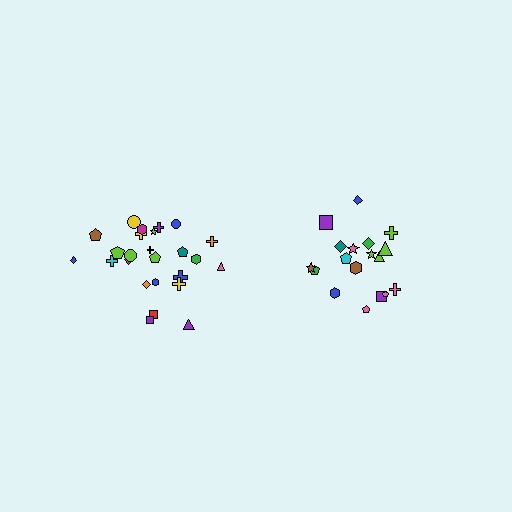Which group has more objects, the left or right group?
The left group.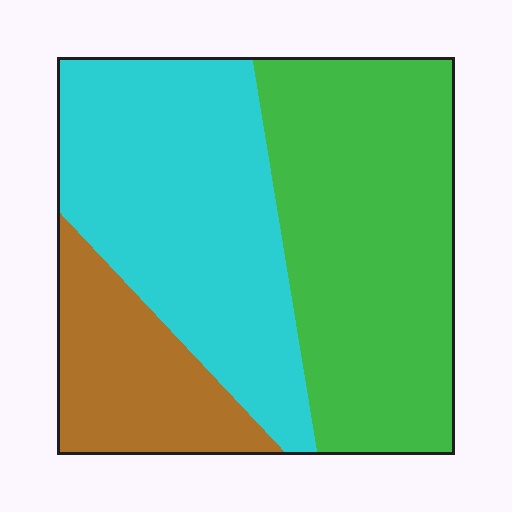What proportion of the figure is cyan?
Cyan covers 39% of the figure.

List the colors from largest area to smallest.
From largest to smallest: green, cyan, brown.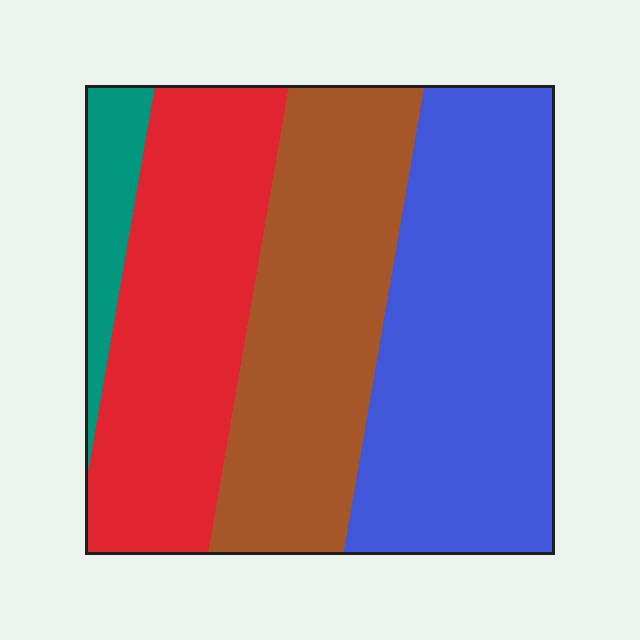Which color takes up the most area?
Blue, at roughly 35%.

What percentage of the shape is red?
Red covers around 30% of the shape.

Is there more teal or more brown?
Brown.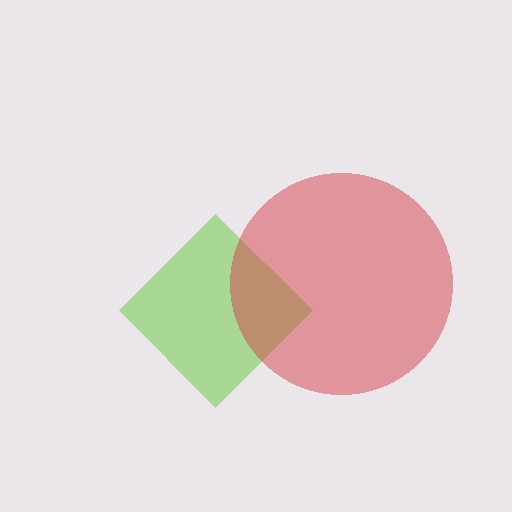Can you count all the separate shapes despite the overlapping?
Yes, there are 2 separate shapes.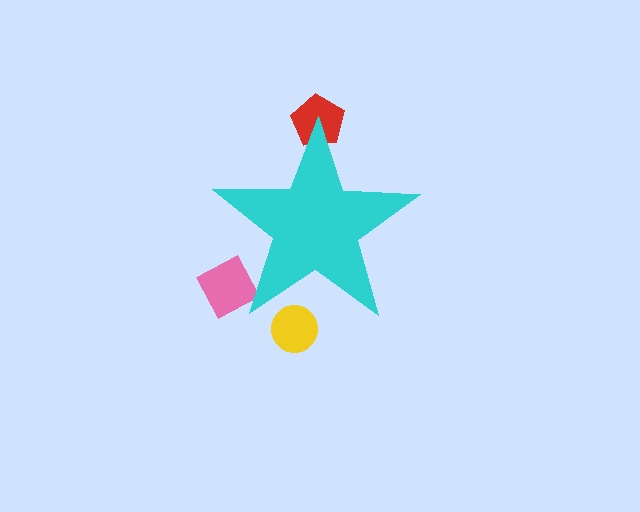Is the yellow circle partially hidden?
Yes, the yellow circle is partially hidden behind the cyan star.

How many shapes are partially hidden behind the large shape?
3 shapes are partially hidden.